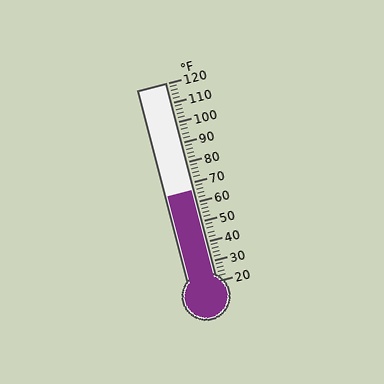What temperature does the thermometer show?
The thermometer shows approximately 66°F.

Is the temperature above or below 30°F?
The temperature is above 30°F.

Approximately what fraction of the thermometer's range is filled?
The thermometer is filled to approximately 45% of its range.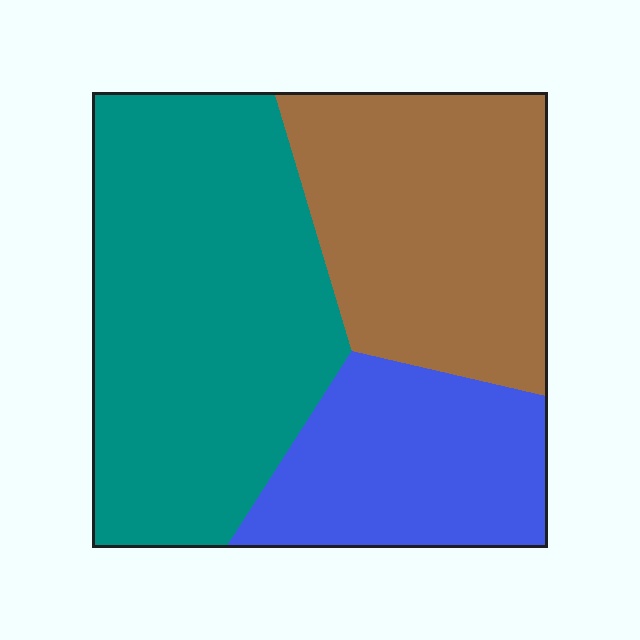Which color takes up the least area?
Blue, at roughly 20%.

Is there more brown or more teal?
Teal.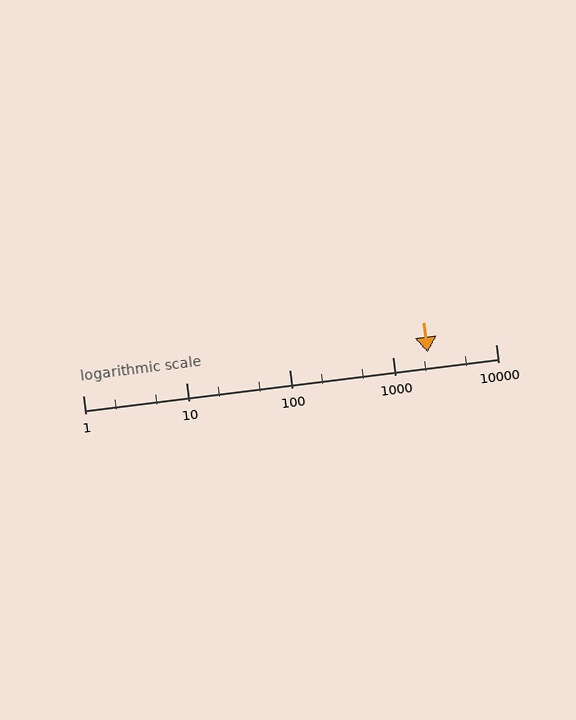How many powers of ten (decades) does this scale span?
The scale spans 4 decades, from 1 to 10000.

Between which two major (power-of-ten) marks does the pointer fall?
The pointer is between 1000 and 10000.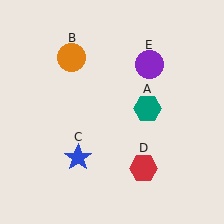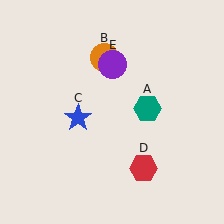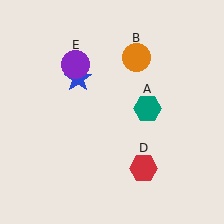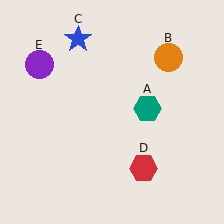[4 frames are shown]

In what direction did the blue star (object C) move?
The blue star (object C) moved up.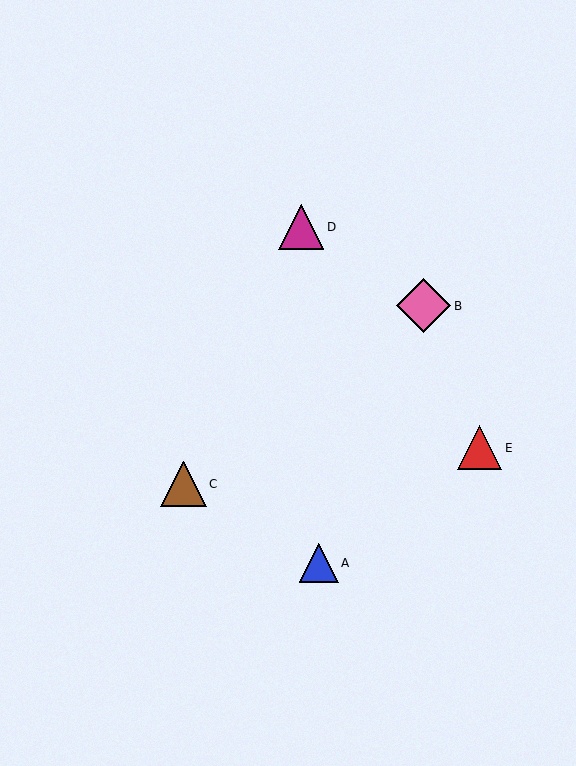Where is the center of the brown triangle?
The center of the brown triangle is at (183, 484).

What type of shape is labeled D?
Shape D is a magenta triangle.